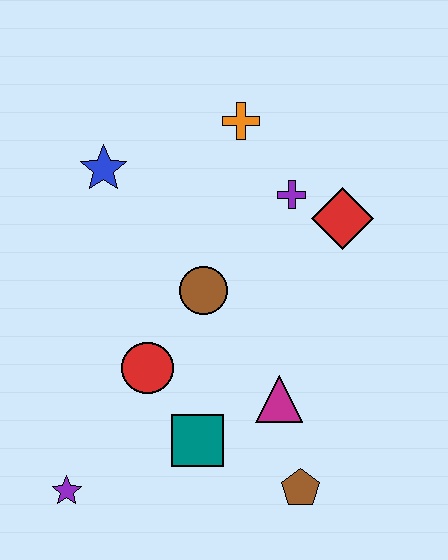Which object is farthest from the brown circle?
The purple star is farthest from the brown circle.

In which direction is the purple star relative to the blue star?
The purple star is below the blue star.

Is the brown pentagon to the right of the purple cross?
Yes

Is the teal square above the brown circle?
No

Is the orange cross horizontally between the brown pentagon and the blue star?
Yes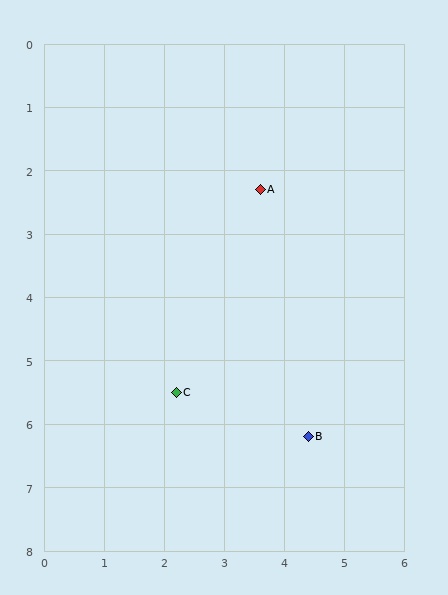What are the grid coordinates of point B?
Point B is at approximately (4.4, 6.2).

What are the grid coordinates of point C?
Point C is at approximately (2.2, 5.5).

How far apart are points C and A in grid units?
Points C and A are about 3.5 grid units apart.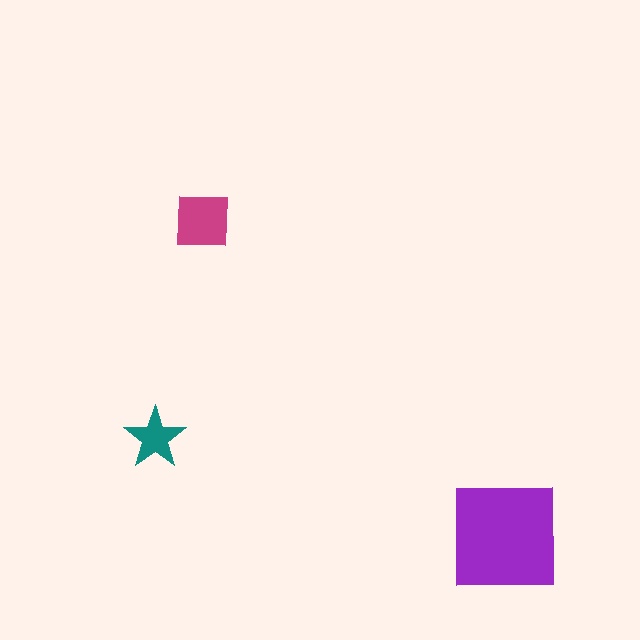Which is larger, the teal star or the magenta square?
The magenta square.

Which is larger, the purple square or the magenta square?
The purple square.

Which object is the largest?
The purple square.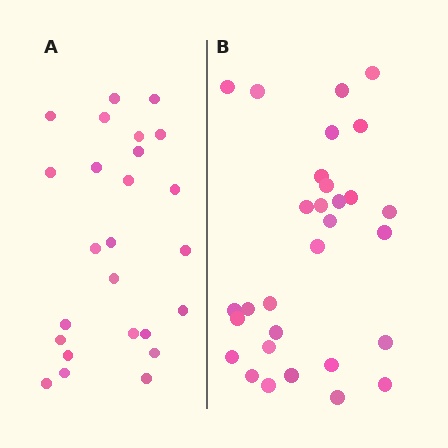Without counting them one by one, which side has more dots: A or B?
Region B (the right region) has more dots.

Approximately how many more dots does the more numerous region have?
Region B has about 5 more dots than region A.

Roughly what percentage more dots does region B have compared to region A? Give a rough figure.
About 20% more.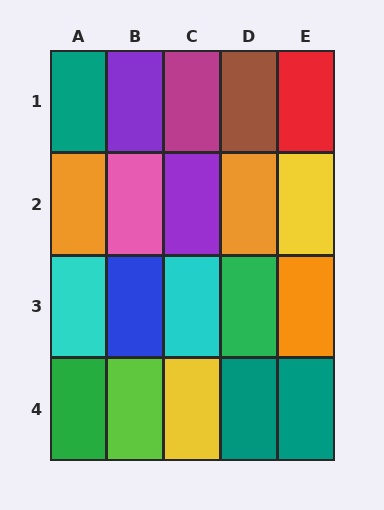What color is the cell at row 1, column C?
Magenta.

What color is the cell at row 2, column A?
Orange.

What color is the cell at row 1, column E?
Red.